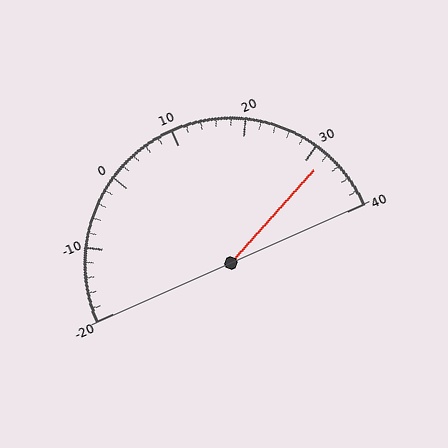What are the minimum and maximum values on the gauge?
The gauge ranges from -20 to 40.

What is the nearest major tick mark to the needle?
The nearest major tick mark is 30.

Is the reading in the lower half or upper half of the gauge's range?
The reading is in the upper half of the range (-20 to 40).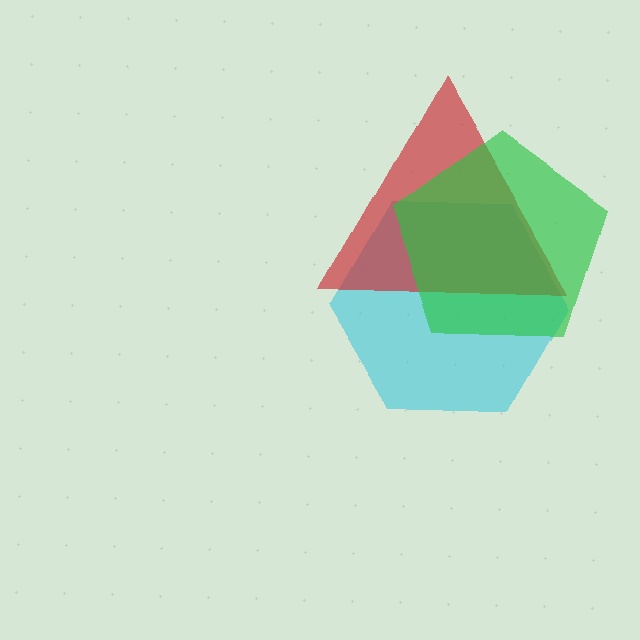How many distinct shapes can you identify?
There are 3 distinct shapes: a cyan hexagon, a red triangle, a green pentagon.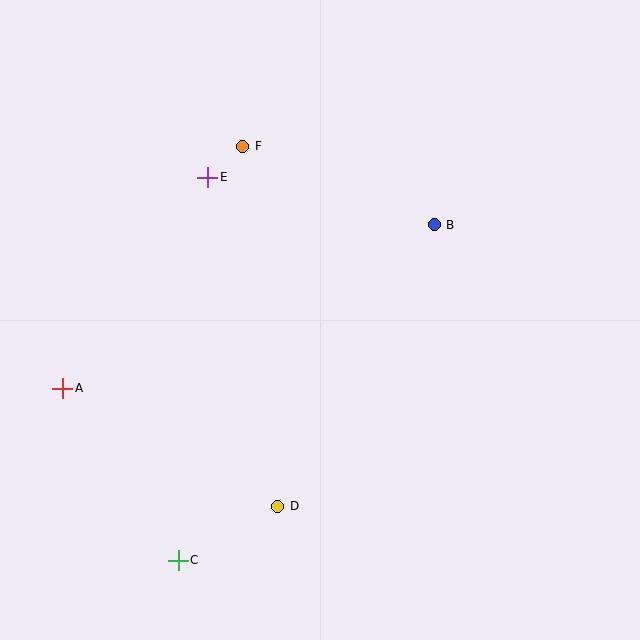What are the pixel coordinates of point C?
Point C is at (178, 560).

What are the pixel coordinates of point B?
Point B is at (434, 225).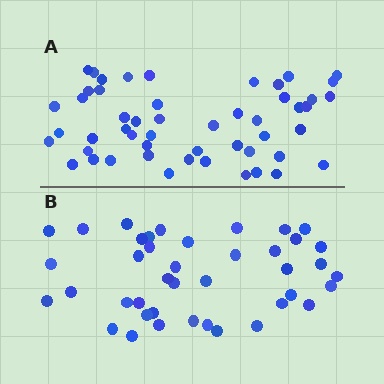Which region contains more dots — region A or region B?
Region A (the top region) has more dots.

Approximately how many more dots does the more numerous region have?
Region A has roughly 10 or so more dots than region B.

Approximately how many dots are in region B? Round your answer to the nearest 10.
About 40 dots. (The exact count is 41, which rounds to 40.)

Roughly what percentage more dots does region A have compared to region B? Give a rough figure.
About 25% more.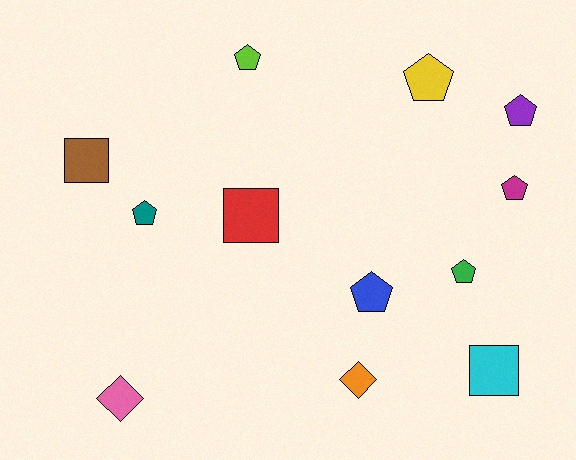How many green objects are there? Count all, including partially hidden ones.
There is 1 green object.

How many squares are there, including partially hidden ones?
There are 3 squares.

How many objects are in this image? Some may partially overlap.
There are 12 objects.